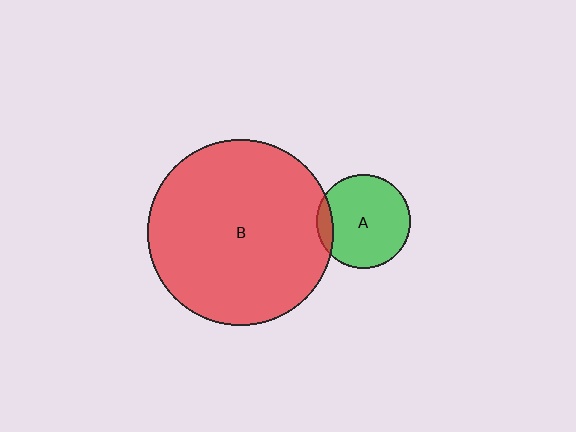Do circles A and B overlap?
Yes.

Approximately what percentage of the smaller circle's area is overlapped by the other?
Approximately 10%.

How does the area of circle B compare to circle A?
Approximately 3.9 times.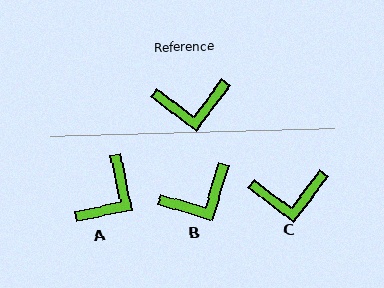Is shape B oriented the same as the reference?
No, it is off by about 20 degrees.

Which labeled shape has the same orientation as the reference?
C.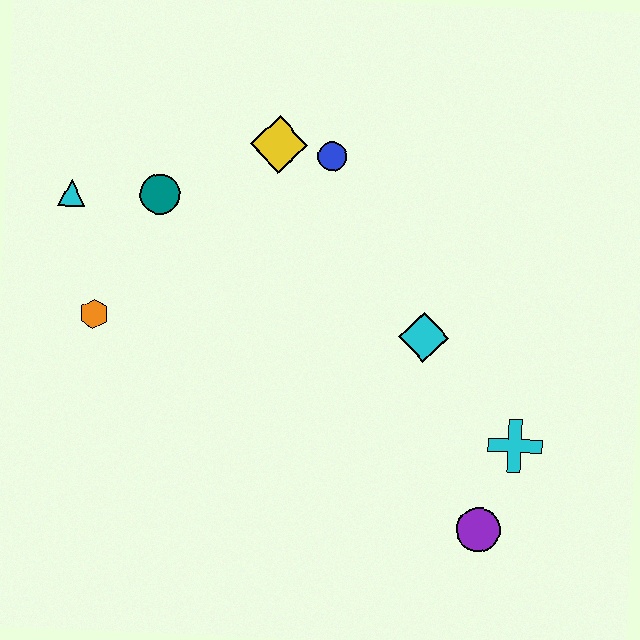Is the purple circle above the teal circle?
No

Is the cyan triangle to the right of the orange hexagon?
No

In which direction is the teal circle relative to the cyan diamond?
The teal circle is to the left of the cyan diamond.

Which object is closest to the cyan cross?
The purple circle is closest to the cyan cross.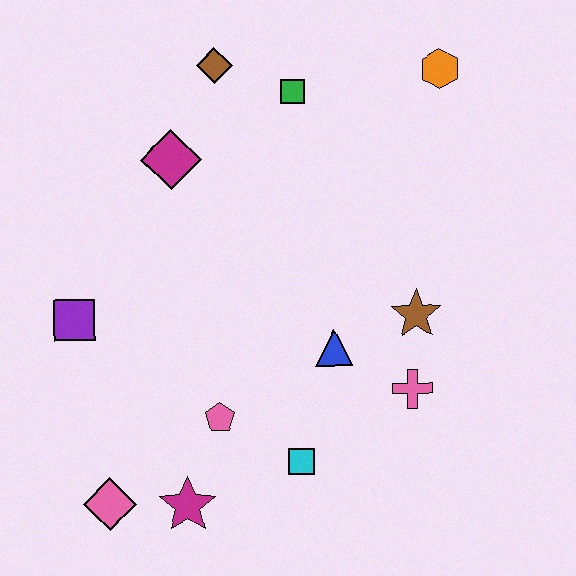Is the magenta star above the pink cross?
No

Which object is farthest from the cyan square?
The orange hexagon is farthest from the cyan square.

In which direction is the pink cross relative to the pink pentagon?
The pink cross is to the right of the pink pentagon.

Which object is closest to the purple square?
The pink pentagon is closest to the purple square.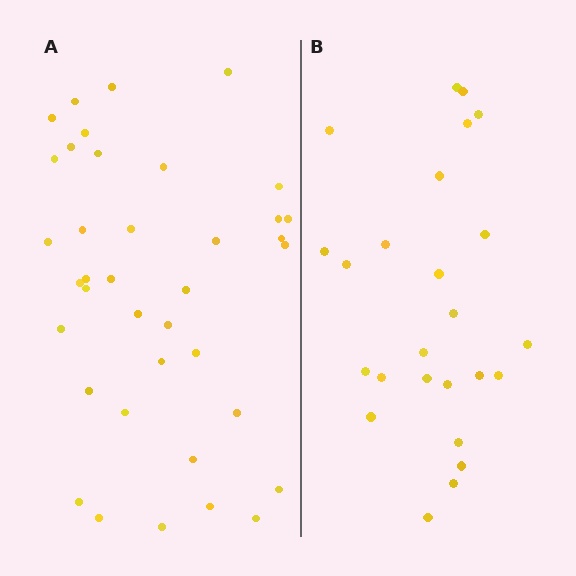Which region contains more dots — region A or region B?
Region A (the left region) has more dots.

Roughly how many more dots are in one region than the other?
Region A has approximately 15 more dots than region B.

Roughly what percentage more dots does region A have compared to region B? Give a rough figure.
About 50% more.